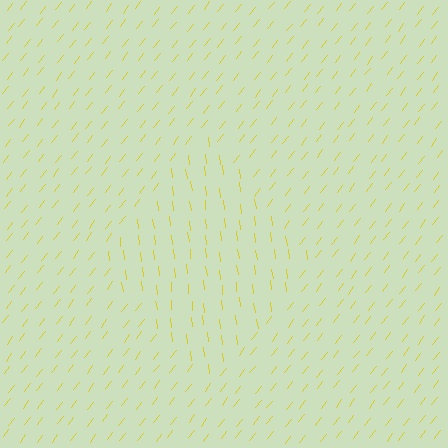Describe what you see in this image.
The image is filled with small yellow line segments. A diamond region in the image has lines oriented differently from the surrounding lines, creating a visible texture boundary.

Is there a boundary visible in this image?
Yes, there is a texture boundary formed by a change in line orientation.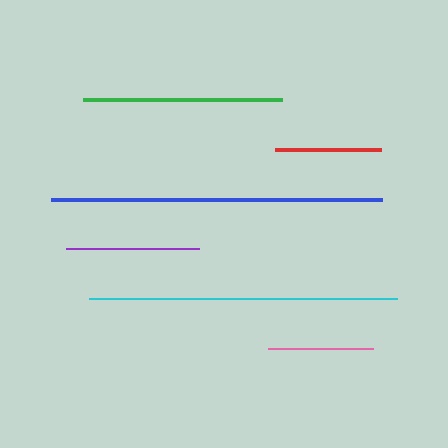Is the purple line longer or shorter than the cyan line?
The cyan line is longer than the purple line.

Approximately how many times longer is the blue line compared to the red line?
The blue line is approximately 3.1 times the length of the red line.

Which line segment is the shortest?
The pink line is the shortest at approximately 105 pixels.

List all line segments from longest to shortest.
From longest to shortest: blue, cyan, green, purple, red, pink.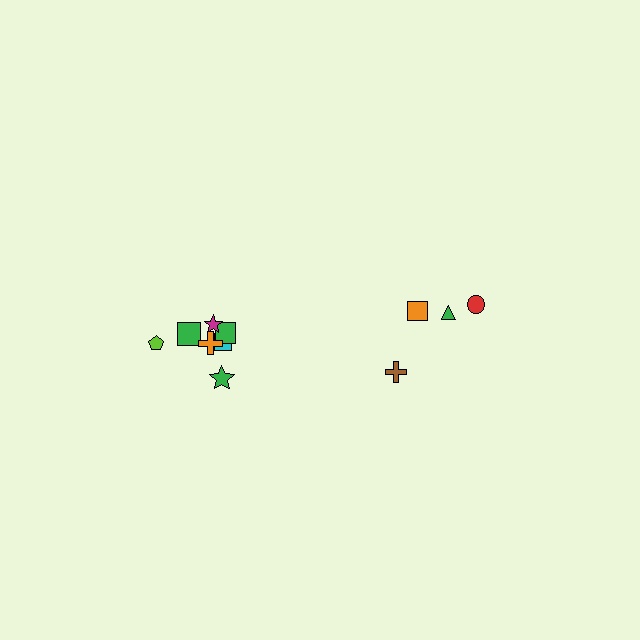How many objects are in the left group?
There are 7 objects.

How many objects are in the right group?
There are 4 objects.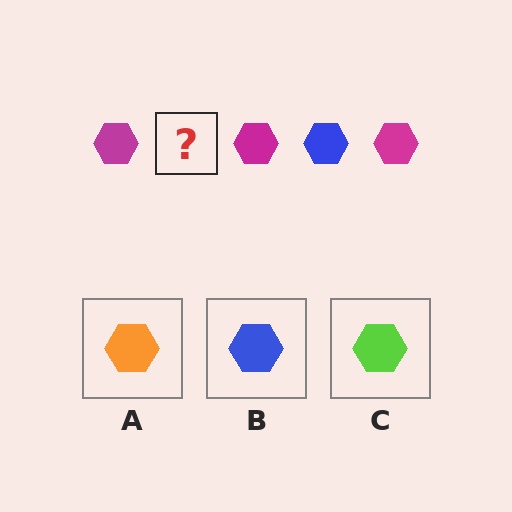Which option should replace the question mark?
Option B.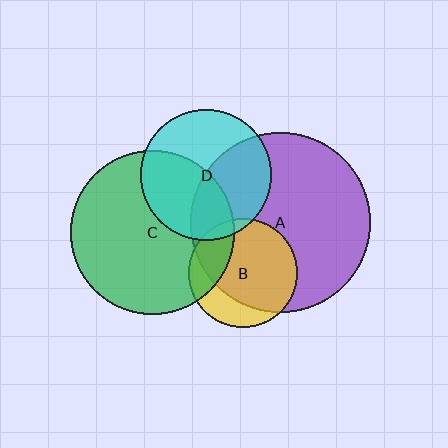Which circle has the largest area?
Circle A (purple).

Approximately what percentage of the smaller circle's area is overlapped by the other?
Approximately 5%.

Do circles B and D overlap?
Yes.